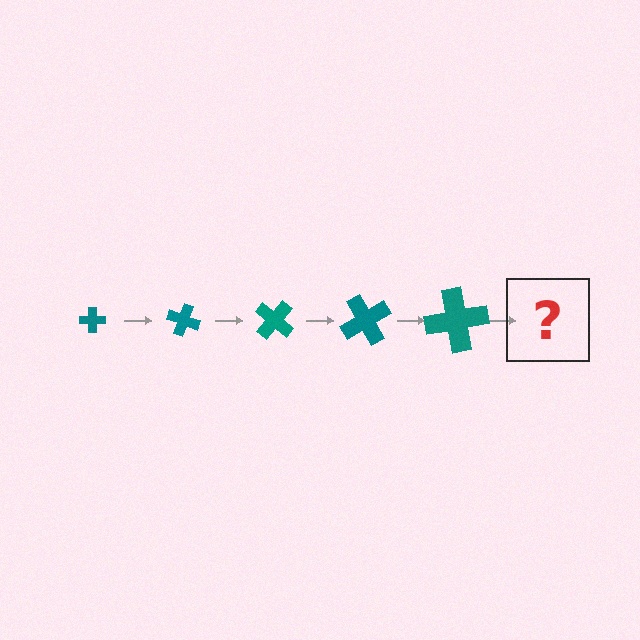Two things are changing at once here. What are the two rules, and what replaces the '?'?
The two rules are that the cross grows larger each step and it rotates 20 degrees each step. The '?' should be a cross, larger than the previous one and rotated 100 degrees from the start.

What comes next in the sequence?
The next element should be a cross, larger than the previous one and rotated 100 degrees from the start.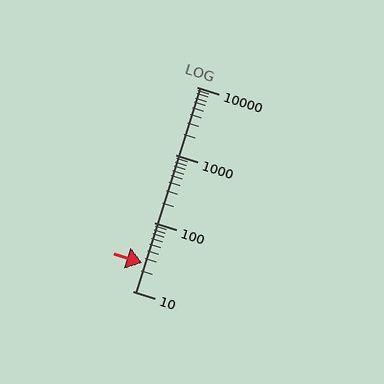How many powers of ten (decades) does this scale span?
The scale spans 3 decades, from 10 to 10000.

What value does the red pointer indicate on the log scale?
The pointer indicates approximately 26.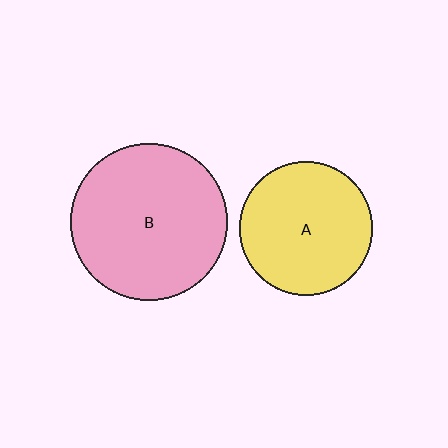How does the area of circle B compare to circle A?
Approximately 1.4 times.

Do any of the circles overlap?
No, none of the circles overlap.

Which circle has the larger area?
Circle B (pink).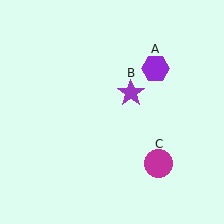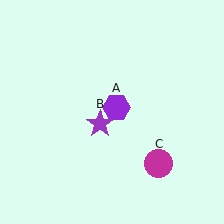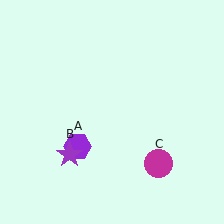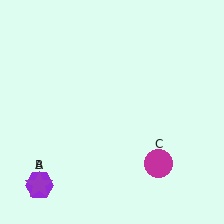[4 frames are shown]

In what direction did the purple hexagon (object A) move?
The purple hexagon (object A) moved down and to the left.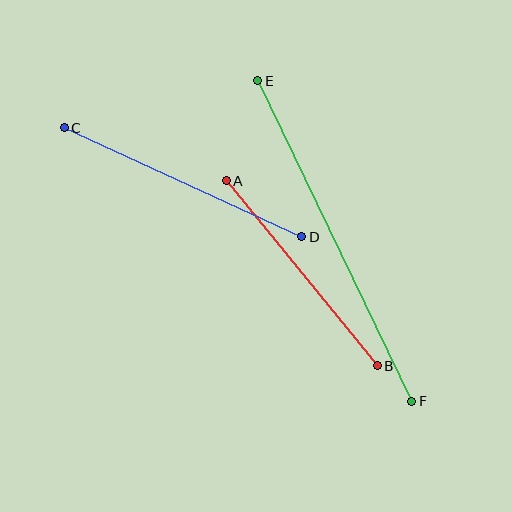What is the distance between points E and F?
The distance is approximately 356 pixels.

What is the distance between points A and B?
The distance is approximately 239 pixels.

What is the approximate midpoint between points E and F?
The midpoint is at approximately (335, 241) pixels.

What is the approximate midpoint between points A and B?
The midpoint is at approximately (302, 273) pixels.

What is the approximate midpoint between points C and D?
The midpoint is at approximately (183, 182) pixels.